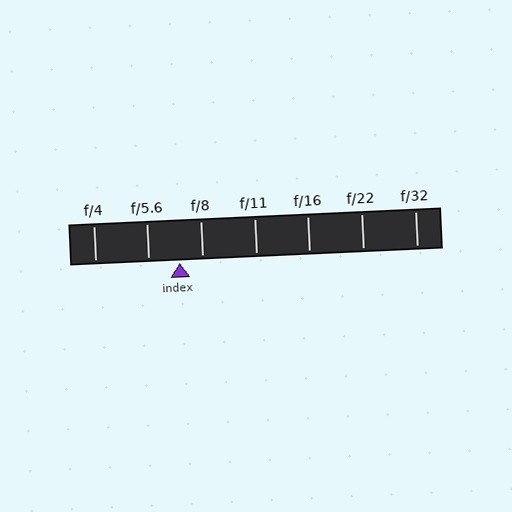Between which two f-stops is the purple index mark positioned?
The index mark is between f/5.6 and f/8.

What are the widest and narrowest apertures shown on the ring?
The widest aperture shown is f/4 and the narrowest is f/32.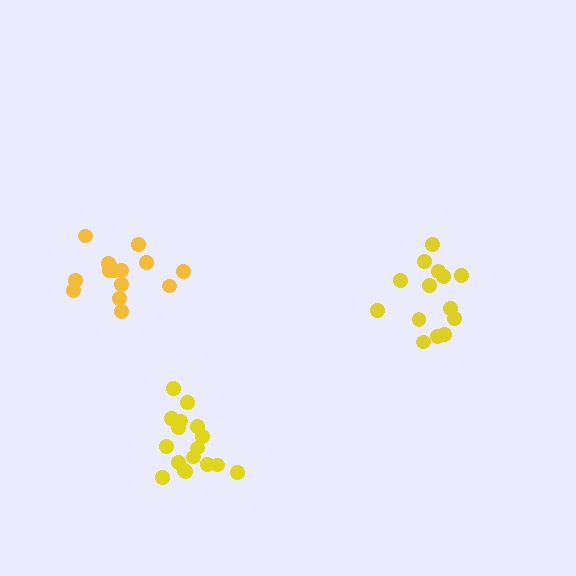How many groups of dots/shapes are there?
There are 3 groups.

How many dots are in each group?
Group 1: 17 dots, Group 2: 14 dots, Group 3: 14 dots (45 total).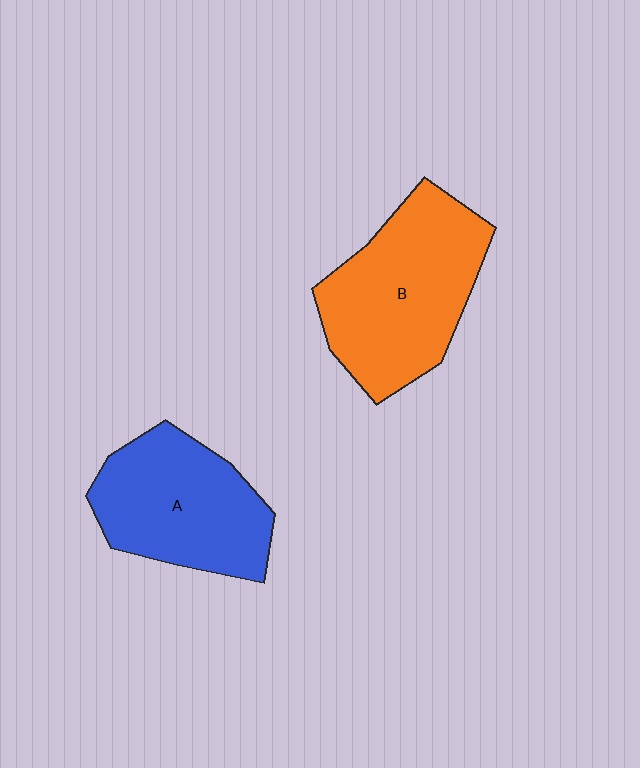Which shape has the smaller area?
Shape A (blue).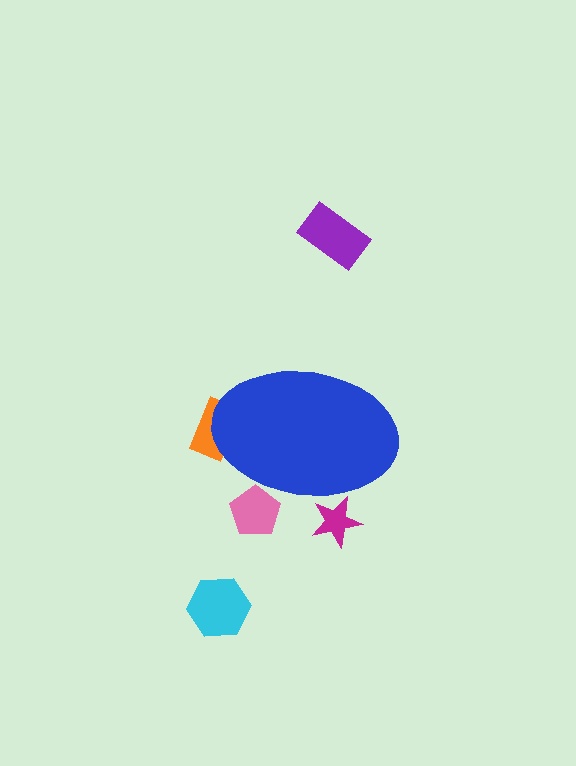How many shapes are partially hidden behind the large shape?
3 shapes are partially hidden.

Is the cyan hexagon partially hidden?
No, the cyan hexagon is fully visible.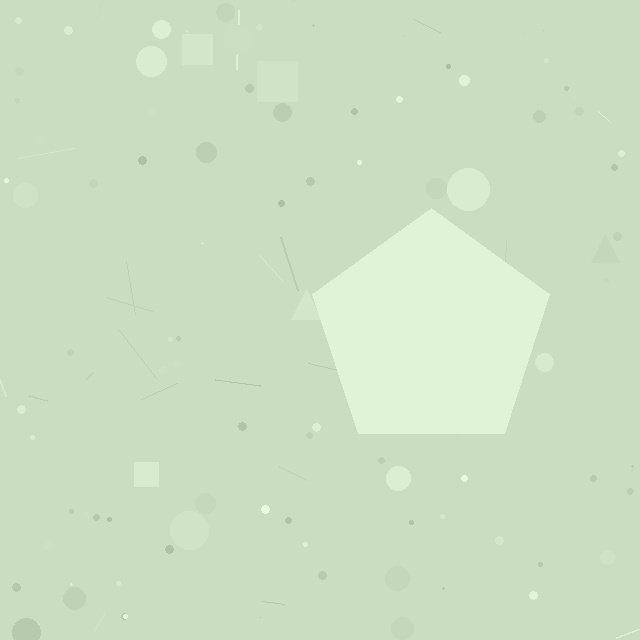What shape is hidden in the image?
A pentagon is hidden in the image.